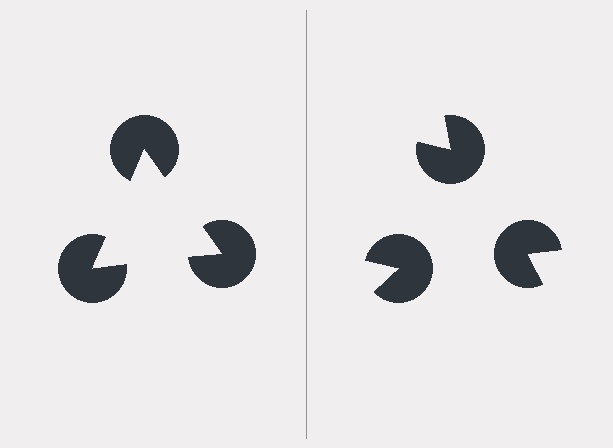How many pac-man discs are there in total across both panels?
6 — 3 on each side.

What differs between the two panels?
The pac-man discs are positioned identically on both sides; only the wedge orientations differ. On the left they align to a triangle; on the right they are misaligned.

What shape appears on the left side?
An illusory triangle.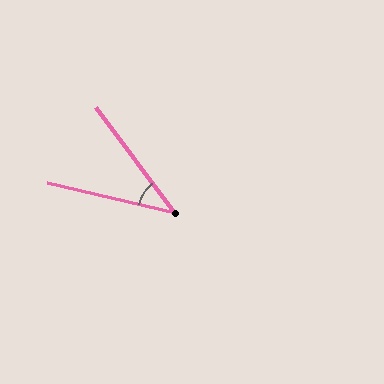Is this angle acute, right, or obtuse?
It is acute.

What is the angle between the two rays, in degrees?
Approximately 40 degrees.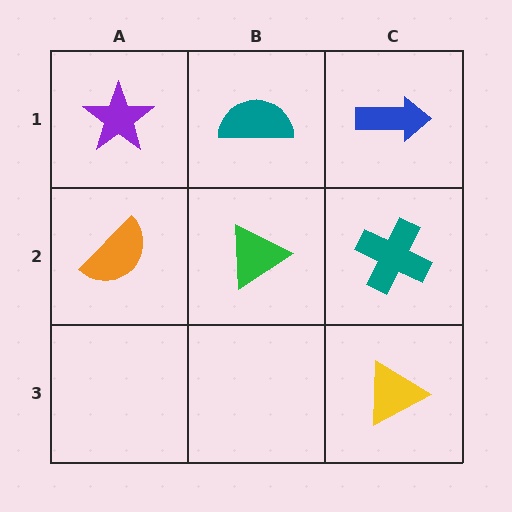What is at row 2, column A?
An orange semicircle.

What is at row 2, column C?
A teal cross.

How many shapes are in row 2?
3 shapes.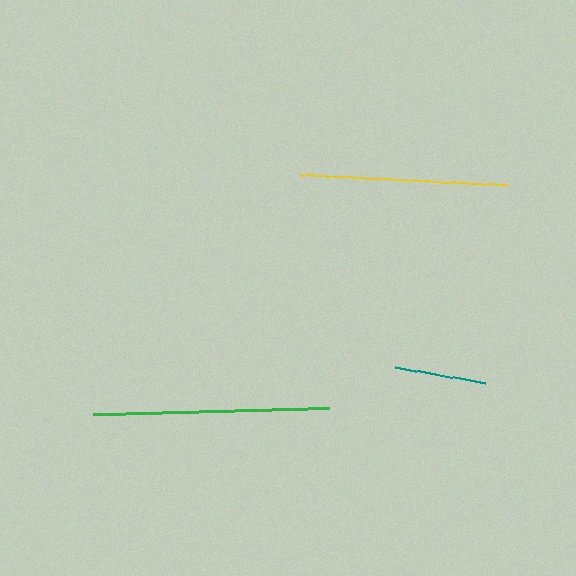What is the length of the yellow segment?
The yellow segment is approximately 207 pixels long.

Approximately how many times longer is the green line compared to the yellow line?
The green line is approximately 1.1 times the length of the yellow line.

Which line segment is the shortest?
The teal line is the shortest at approximately 91 pixels.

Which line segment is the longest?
The green line is the longest at approximately 236 pixels.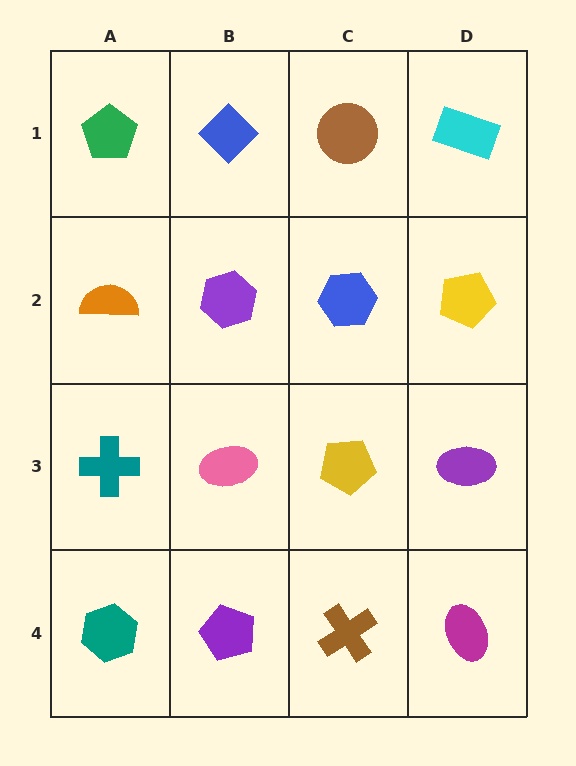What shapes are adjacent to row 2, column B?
A blue diamond (row 1, column B), a pink ellipse (row 3, column B), an orange semicircle (row 2, column A), a blue hexagon (row 2, column C).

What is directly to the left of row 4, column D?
A brown cross.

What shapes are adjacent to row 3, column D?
A yellow pentagon (row 2, column D), a magenta ellipse (row 4, column D), a yellow pentagon (row 3, column C).